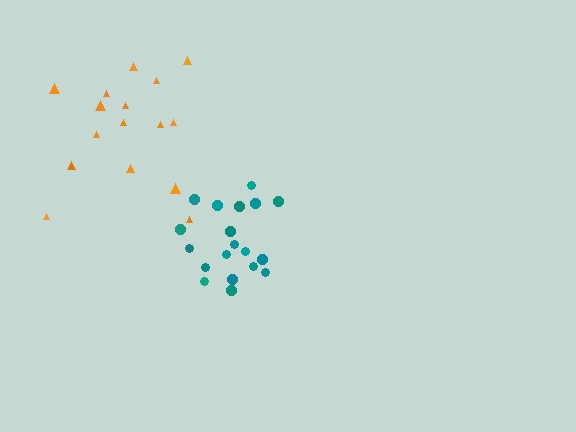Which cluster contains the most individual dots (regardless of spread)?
Teal (19).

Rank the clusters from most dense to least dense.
teal, orange.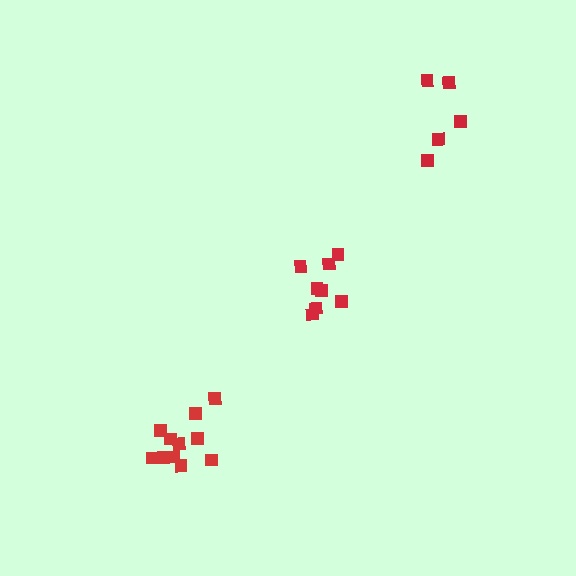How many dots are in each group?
Group 1: 8 dots, Group 2: 11 dots, Group 3: 5 dots (24 total).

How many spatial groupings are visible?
There are 3 spatial groupings.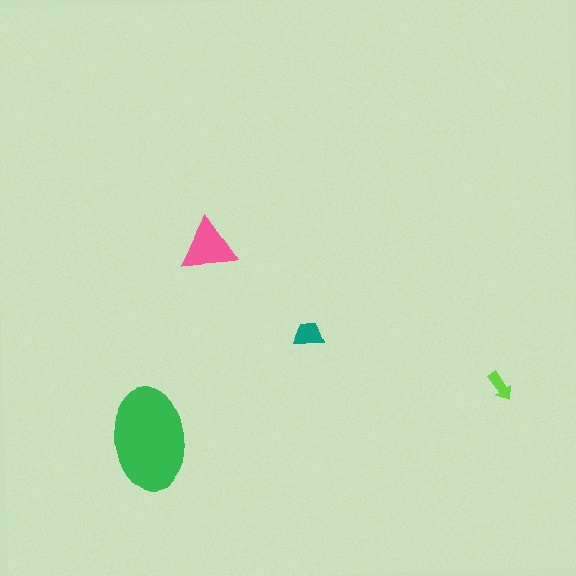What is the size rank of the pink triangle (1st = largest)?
2nd.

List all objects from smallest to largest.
The lime arrow, the teal trapezoid, the pink triangle, the green ellipse.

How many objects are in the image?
There are 4 objects in the image.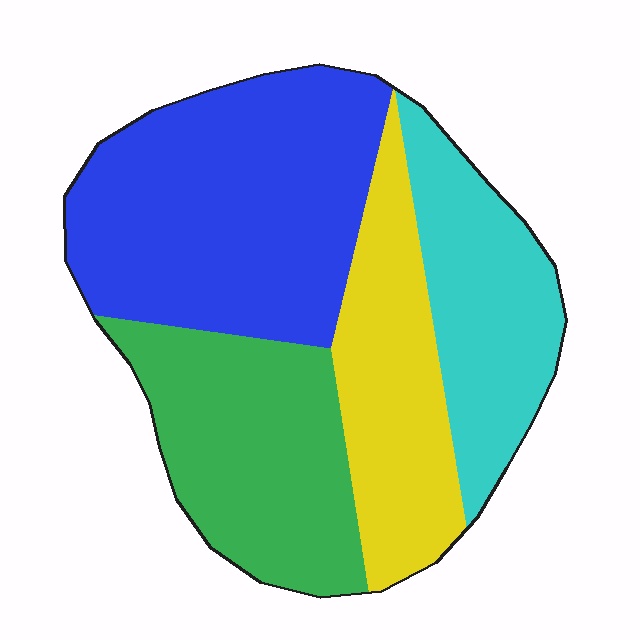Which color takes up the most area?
Blue, at roughly 35%.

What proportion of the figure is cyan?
Cyan covers around 20% of the figure.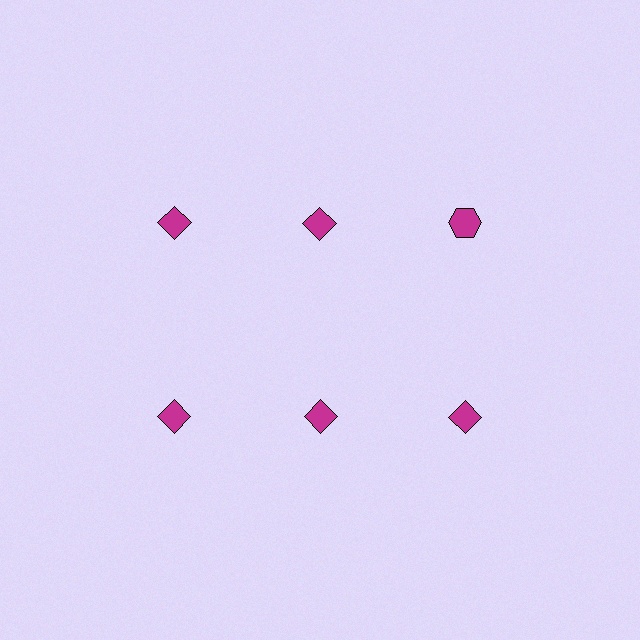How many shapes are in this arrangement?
There are 6 shapes arranged in a grid pattern.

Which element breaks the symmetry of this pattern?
The magenta hexagon in the top row, center column breaks the symmetry. All other shapes are magenta diamonds.